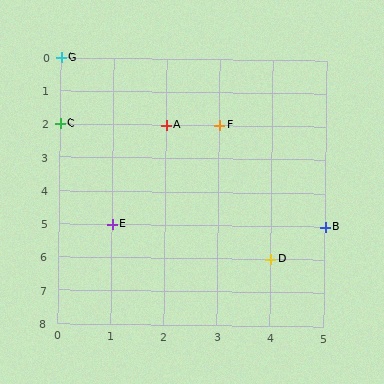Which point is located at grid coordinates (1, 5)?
Point E is at (1, 5).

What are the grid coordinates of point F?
Point F is at grid coordinates (3, 2).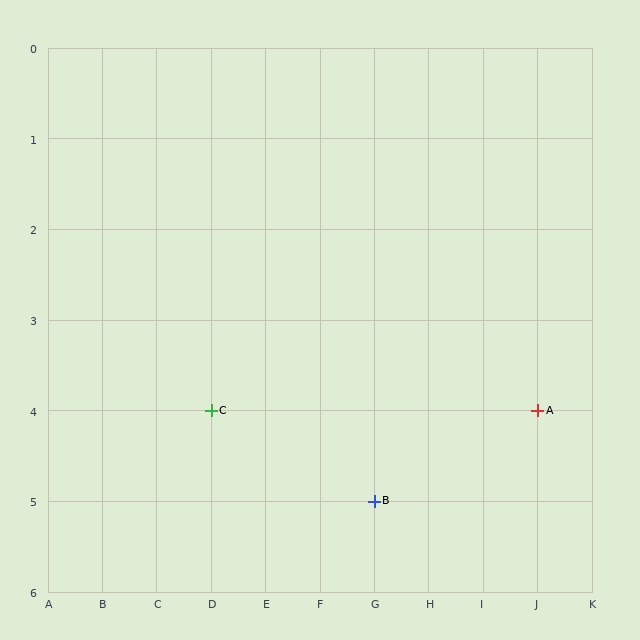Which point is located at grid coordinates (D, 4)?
Point C is at (D, 4).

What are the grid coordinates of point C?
Point C is at grid coordinates (D, 4).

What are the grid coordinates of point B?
Point B is at grid coordinates (G, 5).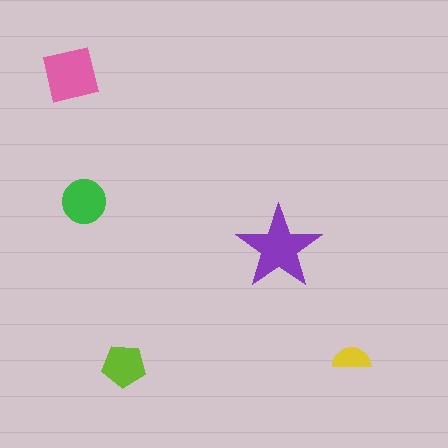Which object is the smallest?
The yellow semicircle.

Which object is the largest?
The purple star.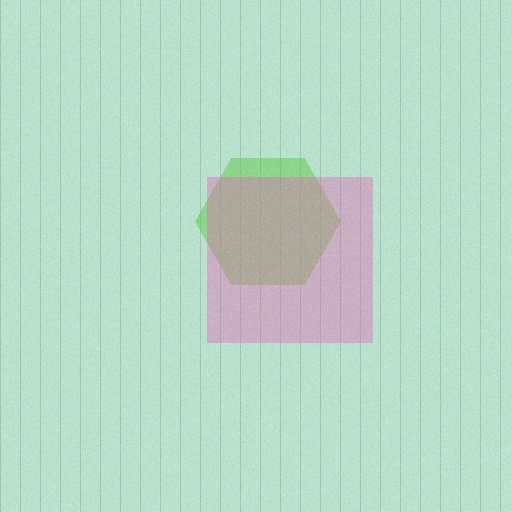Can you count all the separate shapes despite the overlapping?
Yes, there are 2 separate shapes.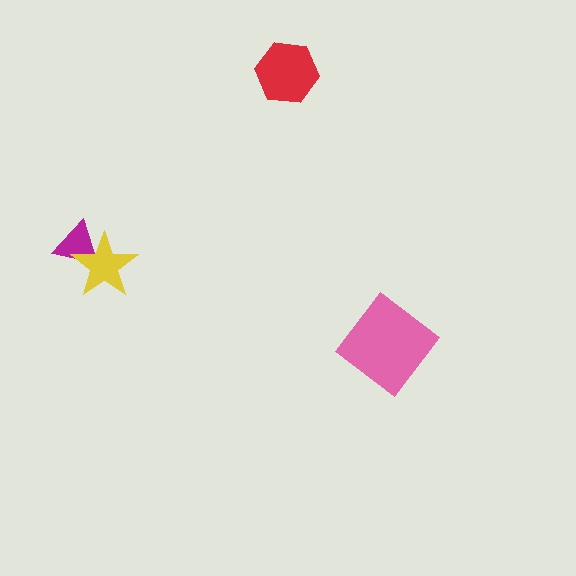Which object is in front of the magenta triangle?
The yellow star is in front of the magenta triangle.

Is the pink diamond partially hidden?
No, no other shape covers it.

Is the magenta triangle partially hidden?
Yes, it is partially covered by another shape.